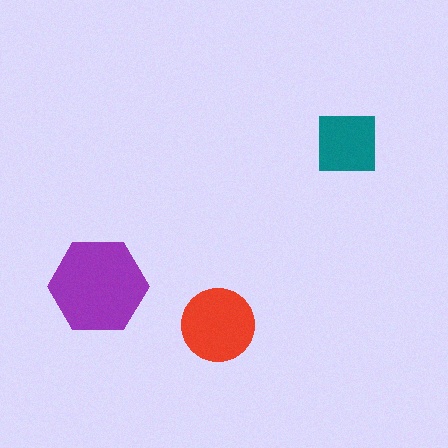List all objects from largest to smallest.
The purple hexagon, the red circle, the teal square.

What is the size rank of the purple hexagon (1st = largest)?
1st.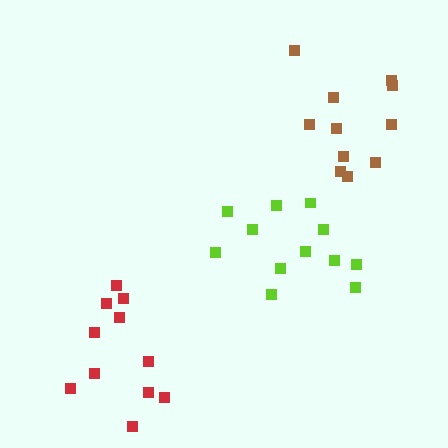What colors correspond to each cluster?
The clusters are colored: lime, brown, red.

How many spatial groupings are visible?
There are 3 spatial groupings.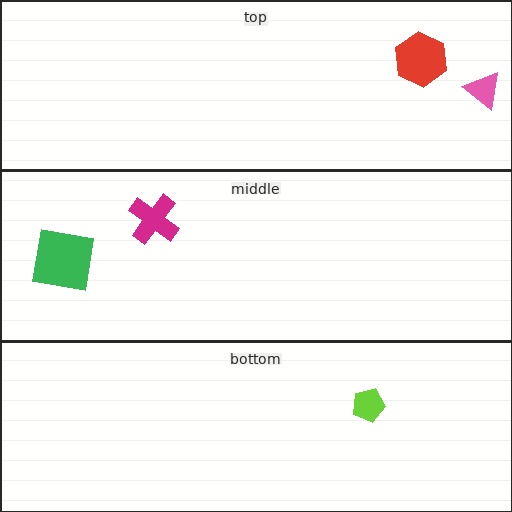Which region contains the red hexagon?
The top region.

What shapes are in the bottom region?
The lime pentagon.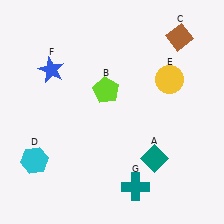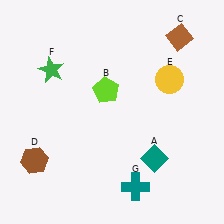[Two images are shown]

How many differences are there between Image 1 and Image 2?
There are 2 differences between the two images.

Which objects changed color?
D changed from cyan to brown. F changed from blue to green.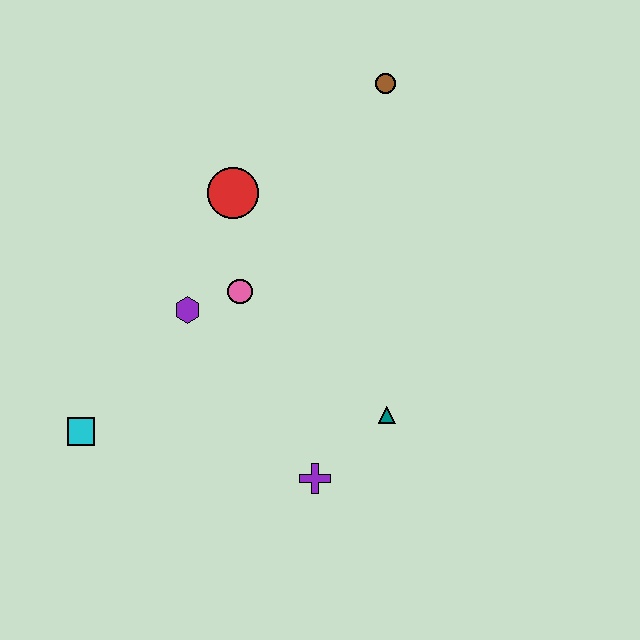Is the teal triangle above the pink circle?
No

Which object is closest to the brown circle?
The red circle is closest to the brown circle.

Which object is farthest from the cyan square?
The brown circle is farthest from the cyan square.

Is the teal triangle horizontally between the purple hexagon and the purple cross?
No